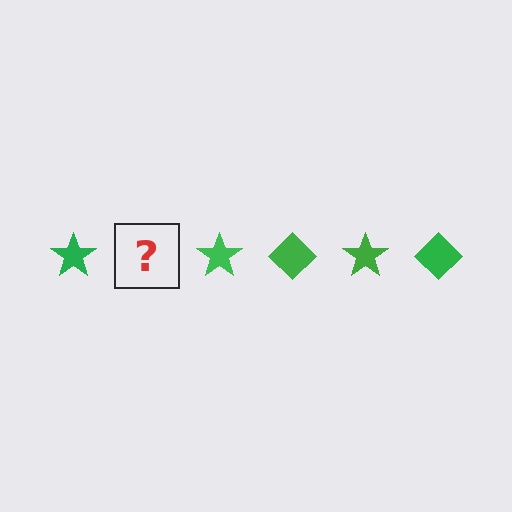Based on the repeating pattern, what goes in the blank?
The blank should be a green diamond.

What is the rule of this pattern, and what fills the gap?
The rule is that the pattern cycles through star, diamond shapes in green. The gap should be filled with a green diamond.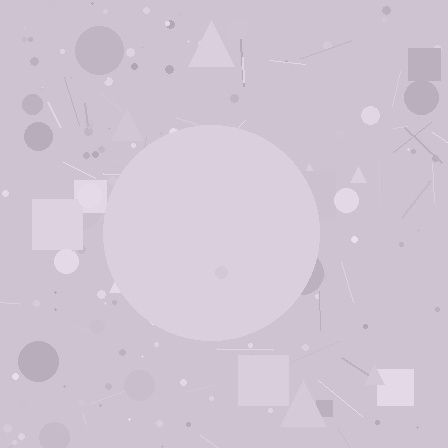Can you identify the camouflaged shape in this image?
The camouflaged shape is a circle.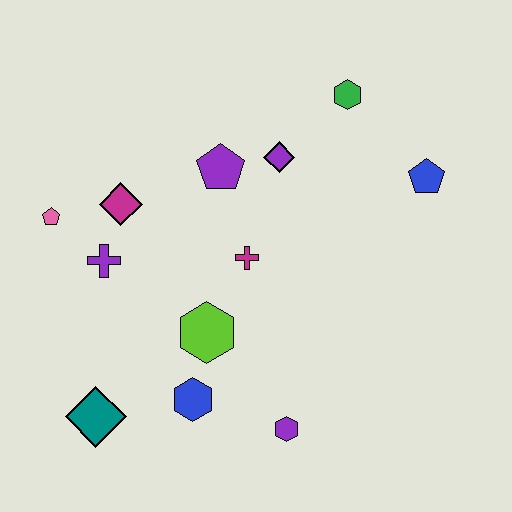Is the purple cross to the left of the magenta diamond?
Yes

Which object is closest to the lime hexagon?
The blue hexagon is closest to the lime hexagon.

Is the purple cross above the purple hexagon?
Yes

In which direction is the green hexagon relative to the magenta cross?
The green hexagon is above the magenta cross.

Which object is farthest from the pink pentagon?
The blue pentagon is farthest from the pink pentagon.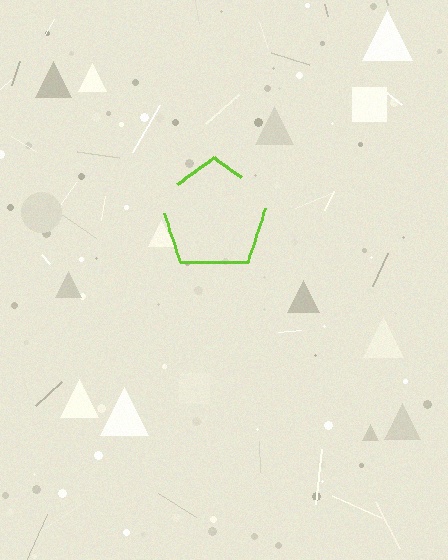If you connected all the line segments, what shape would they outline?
They would outline a pentagon.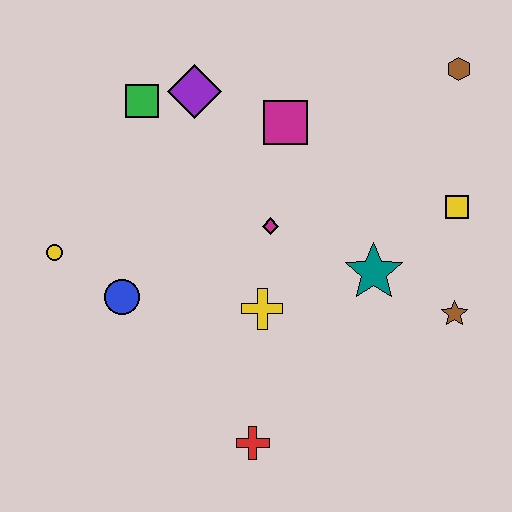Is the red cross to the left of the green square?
No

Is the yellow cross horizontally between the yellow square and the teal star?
No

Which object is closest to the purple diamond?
The green square is closest to the purple diamond.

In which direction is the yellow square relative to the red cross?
The yellow square is above the red cross.